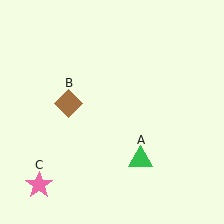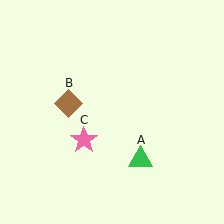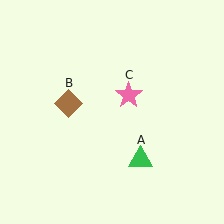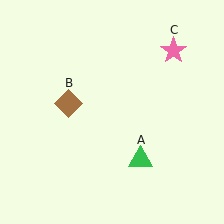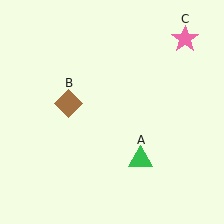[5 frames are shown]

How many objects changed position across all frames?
1 object changed position: pink star (object C).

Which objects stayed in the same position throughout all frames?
Green triangle (object A) and brown diamond (object B) remained stationary.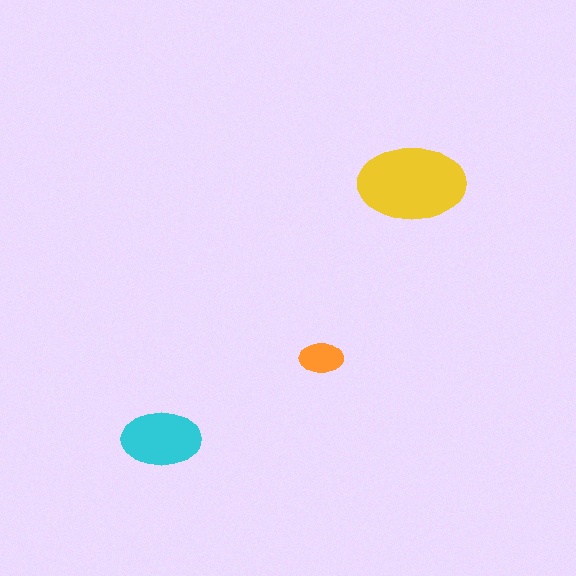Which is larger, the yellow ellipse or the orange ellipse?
The yellow one.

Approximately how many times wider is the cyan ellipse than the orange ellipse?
About 2 times wider.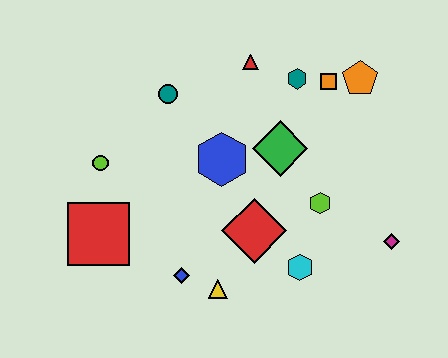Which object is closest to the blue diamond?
The yellow triangle is closest to the blue diamond.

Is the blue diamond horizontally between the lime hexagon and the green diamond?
No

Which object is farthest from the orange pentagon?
The red square is farthest from the orange pentagon.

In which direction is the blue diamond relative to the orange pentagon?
The blue diamond is below the orange pentagon.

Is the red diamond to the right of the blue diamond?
Yes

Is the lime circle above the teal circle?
No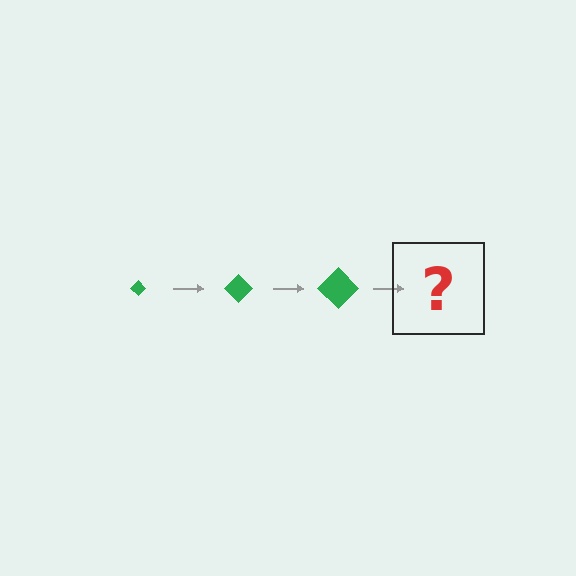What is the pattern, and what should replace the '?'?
The pattern is that the diamond gets progressively larger each step. The '?' should be a green diamond, larger than the previous one.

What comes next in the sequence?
The next element should be a green diamond, larger than the previous one.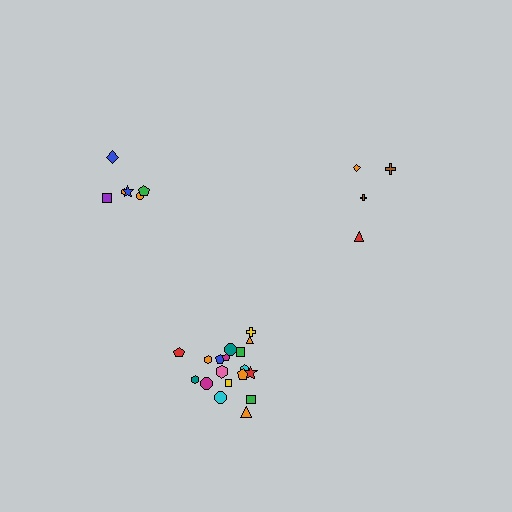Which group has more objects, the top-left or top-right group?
The top-left group.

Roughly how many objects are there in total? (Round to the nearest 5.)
Roughly 30 objects in total.